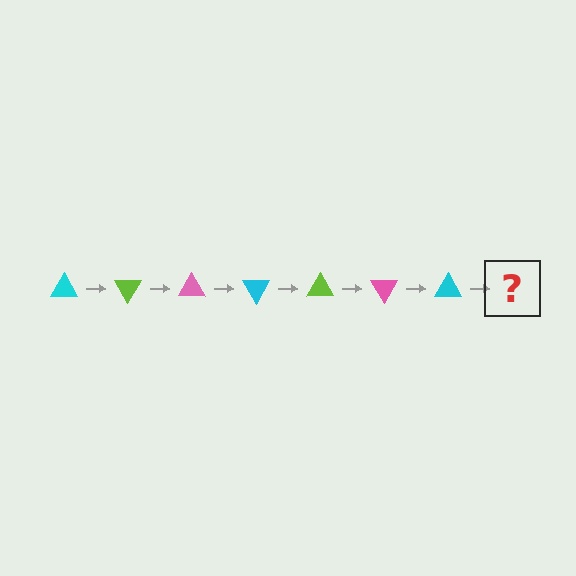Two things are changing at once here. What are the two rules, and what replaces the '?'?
The two rules are that it rotates 60 degrees each step and the color cycles through cyan, lime, and pink. The '?' should be a lime triangle, rotated 420 degrees from the start.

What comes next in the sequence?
The next element should be a lime triangle, rotated 420 degrees from the start.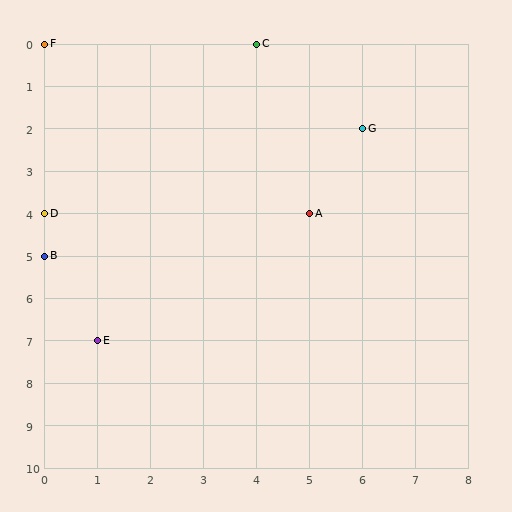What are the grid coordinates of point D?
Point D is at grid coordinates (0, 4).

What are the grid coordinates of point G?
Point G is at grid coordinates (6, 2).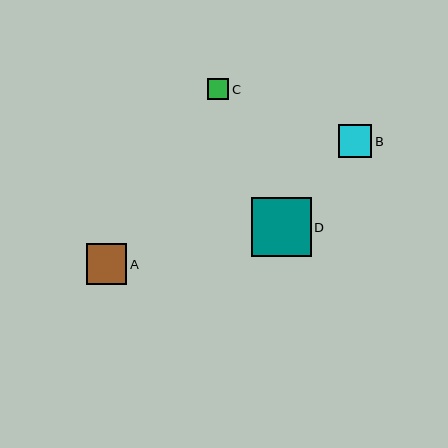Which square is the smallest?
Square C is the smallest with a size of approximately 21 pixels.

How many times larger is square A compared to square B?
Square A is approximately 1.2 times the size of square B.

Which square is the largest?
Square D is the largest with a size of approximately 60 pixels.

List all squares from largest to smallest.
From largest to smallest: D, A, B, C.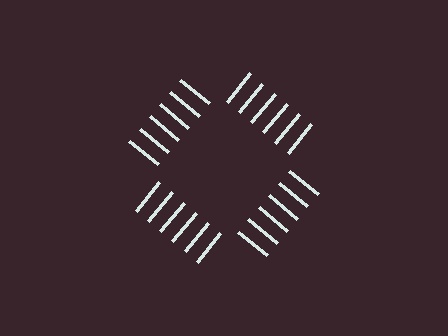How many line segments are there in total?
24 — 6 along each of the 4 edges.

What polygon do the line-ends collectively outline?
An illusory square — the line segments terminate on its edges but no continuous stroke is drawn.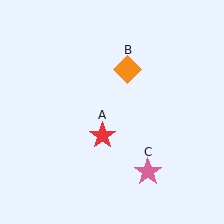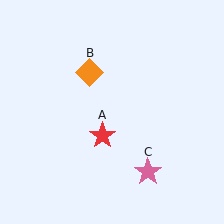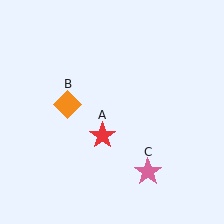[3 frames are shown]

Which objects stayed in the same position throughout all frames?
Red star (object A) and pink star (object C) remained stationary.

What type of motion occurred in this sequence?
The orange diamond (object B) rotated counterclockwise around the center of the scene.